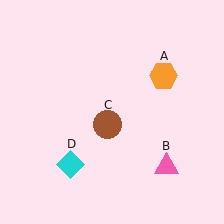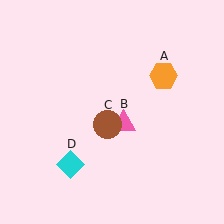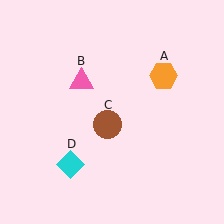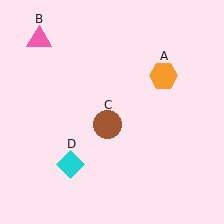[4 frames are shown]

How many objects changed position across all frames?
1 object changed position: pink triangle (object B).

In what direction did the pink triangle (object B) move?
The pink triangle (object B) moved up and to the left.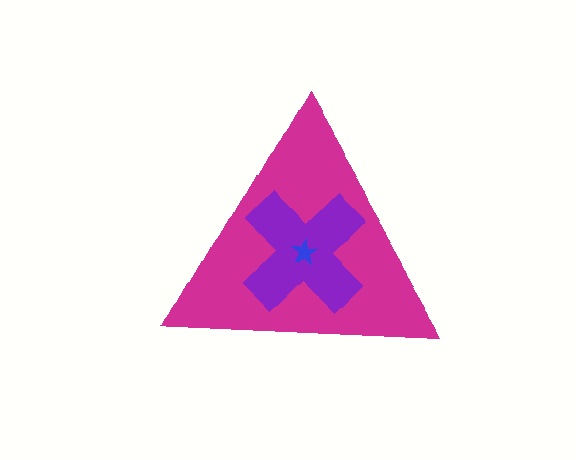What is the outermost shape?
The magenta triangle.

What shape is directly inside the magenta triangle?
The purple cross.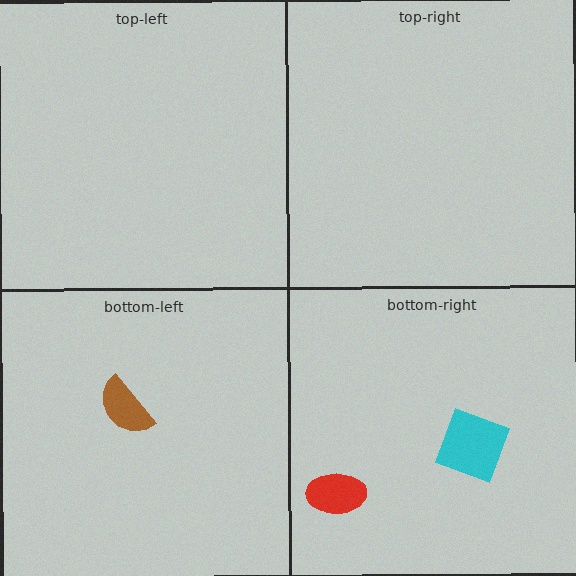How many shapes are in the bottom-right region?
2.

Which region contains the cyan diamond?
The bottom-right region.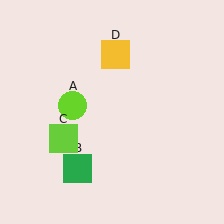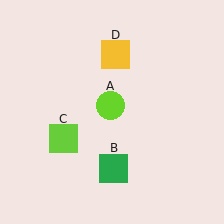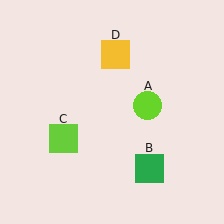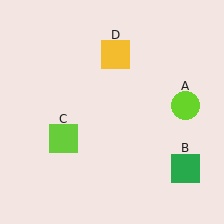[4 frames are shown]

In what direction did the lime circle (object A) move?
The lime circle (object A) moved right.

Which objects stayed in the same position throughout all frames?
Lime square (object C) and yellow square (object D) remained stationary.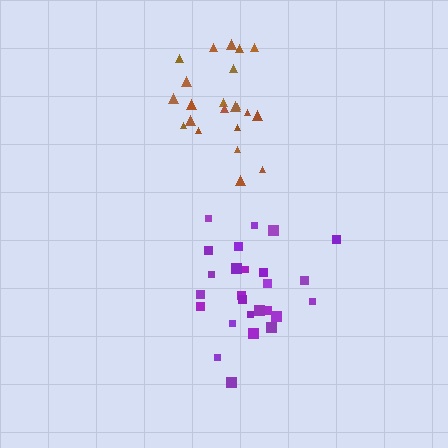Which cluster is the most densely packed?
Brown.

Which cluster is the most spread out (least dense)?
Purple.